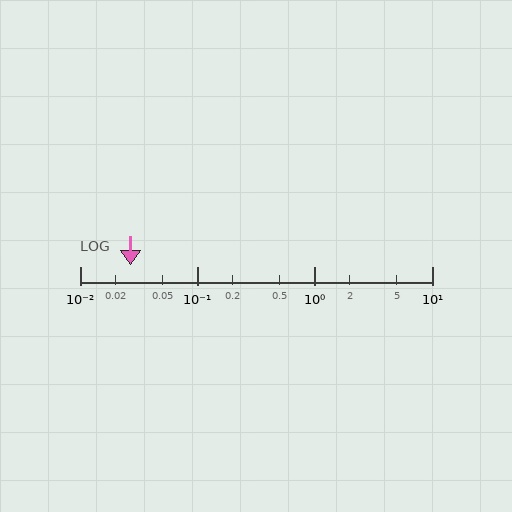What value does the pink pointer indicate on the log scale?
The pointer indicates approximately 0.027.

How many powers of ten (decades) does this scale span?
The scale spans 3 decades, from 0.01 to 10.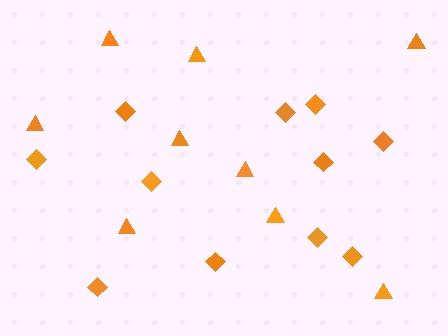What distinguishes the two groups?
There are 2 groups: one group of triangles (9) and one group of diamonds (11).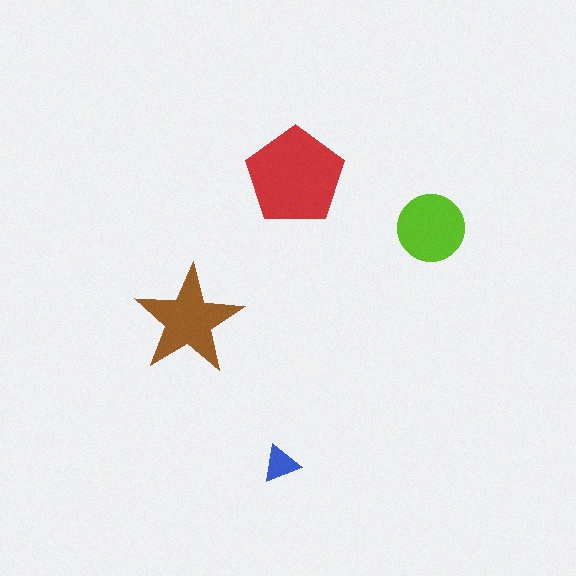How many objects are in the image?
There are 4 objects in the image.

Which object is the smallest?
The blue triangle.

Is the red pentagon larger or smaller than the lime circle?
Larger.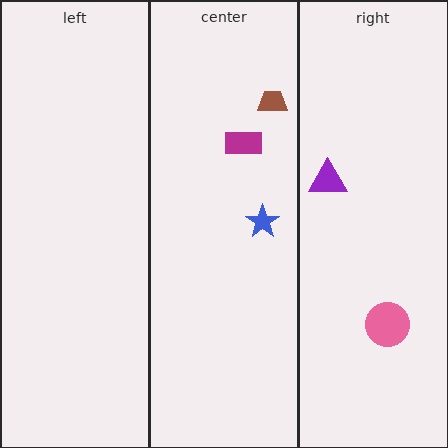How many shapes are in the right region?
2.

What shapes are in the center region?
The blue star, the brown trapezoid, the magenta rectangle.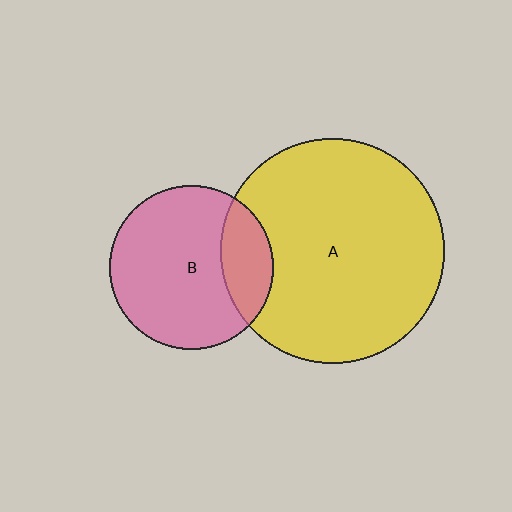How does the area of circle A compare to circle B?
Approximately 1.9 times.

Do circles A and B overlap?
Yes.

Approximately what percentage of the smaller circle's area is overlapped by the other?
Approximately 20%.